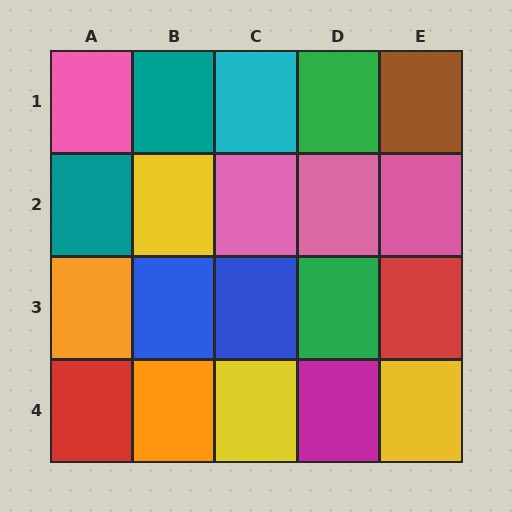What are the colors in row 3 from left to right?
Orange, blue, blue, green, red.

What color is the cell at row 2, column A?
Teal.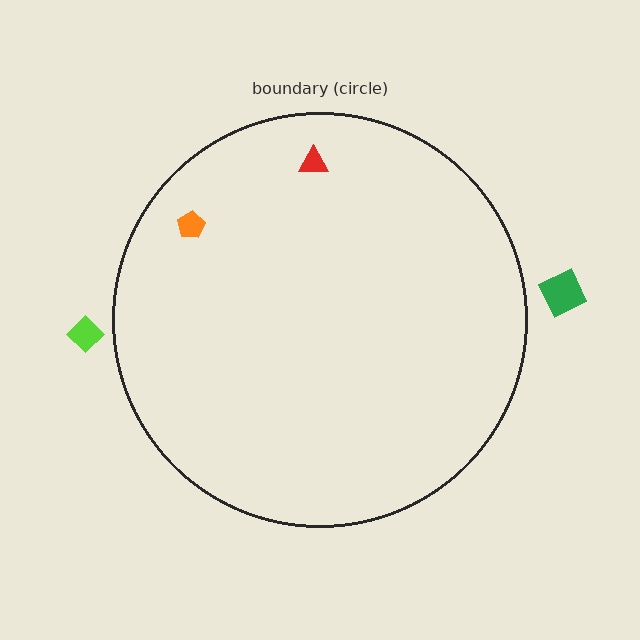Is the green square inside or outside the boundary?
Outside.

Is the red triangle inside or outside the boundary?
Inside.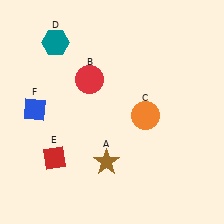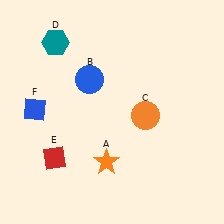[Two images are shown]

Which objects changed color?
A changed from brown to orange. B changed from red to blue.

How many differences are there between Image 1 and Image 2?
There are 2 differences between the two images.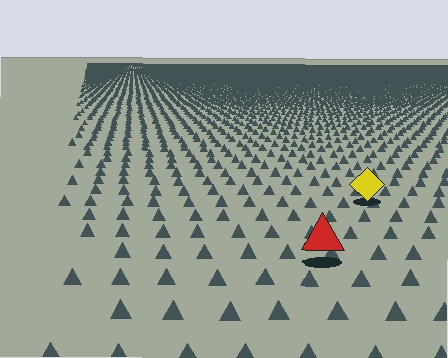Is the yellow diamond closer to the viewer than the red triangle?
No. The red triangle is closer — you can tell from the texture gradient: the ground texture is coarser near it.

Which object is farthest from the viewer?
The yellow diamond is farthest from the viewer. It appears smaller and the ground texture around it is denser.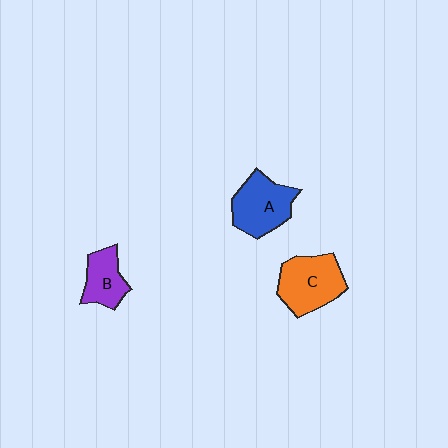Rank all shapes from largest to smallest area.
From largest to smallest: C (orange), A (blue), B (purple).